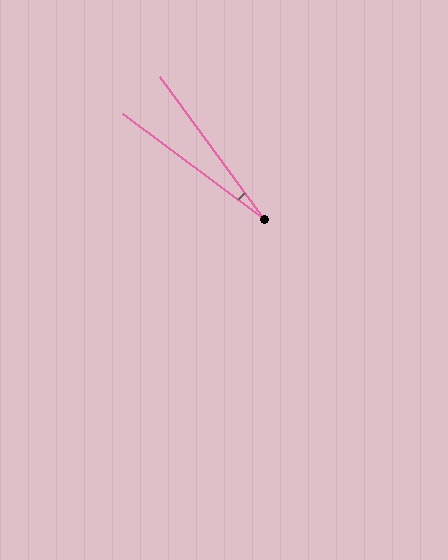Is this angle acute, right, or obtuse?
It is acute.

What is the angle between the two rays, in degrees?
Approximately 17 degrees.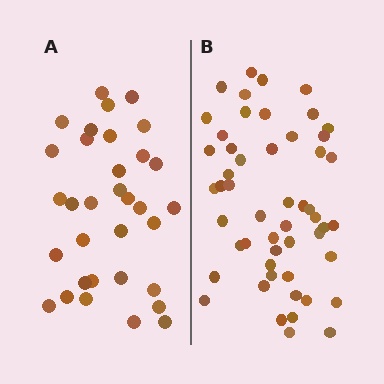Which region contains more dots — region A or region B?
Region B (the right region) has more dots.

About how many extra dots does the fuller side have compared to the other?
Region B has approximately 20 more dots than region A.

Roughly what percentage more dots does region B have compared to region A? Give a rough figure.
About 60% more.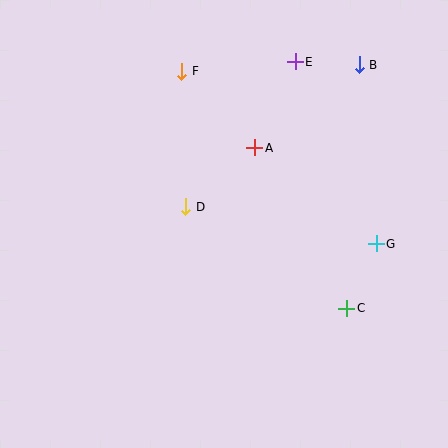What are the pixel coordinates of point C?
Point C is at (347, 308).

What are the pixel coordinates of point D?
Point D is at (186, 207).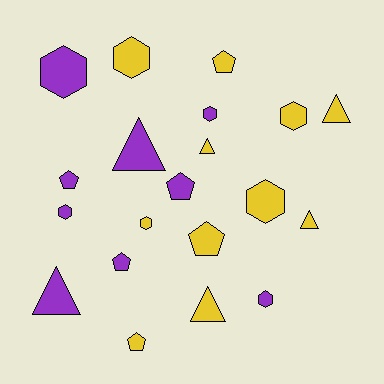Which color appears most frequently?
Yellow, with 11 objects.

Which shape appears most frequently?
Hexagon, with 8 objects.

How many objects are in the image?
There are 20 objects.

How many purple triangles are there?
There are 2 purple triangles.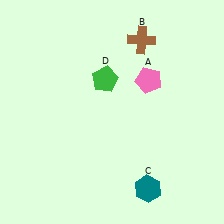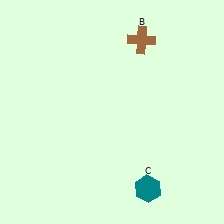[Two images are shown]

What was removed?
The green pentagon (D), the pink pentagon (A) were removed in Image 2.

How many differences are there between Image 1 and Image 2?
There are 2 differences between the two images.